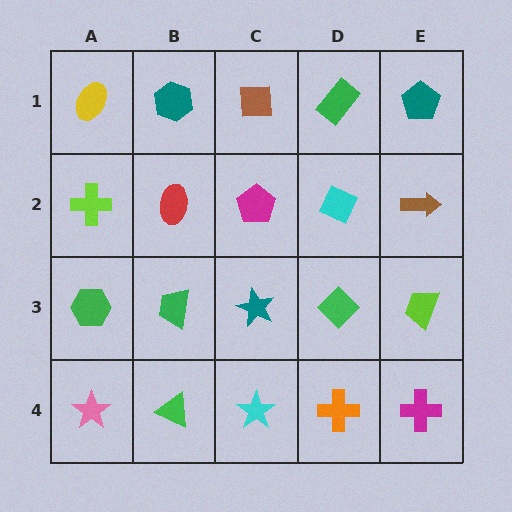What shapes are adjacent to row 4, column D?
A green diamond (row 3, column D), a cyan star (row 4, column C), a magenta cross (row 4, column E).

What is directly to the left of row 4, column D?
A cyan star.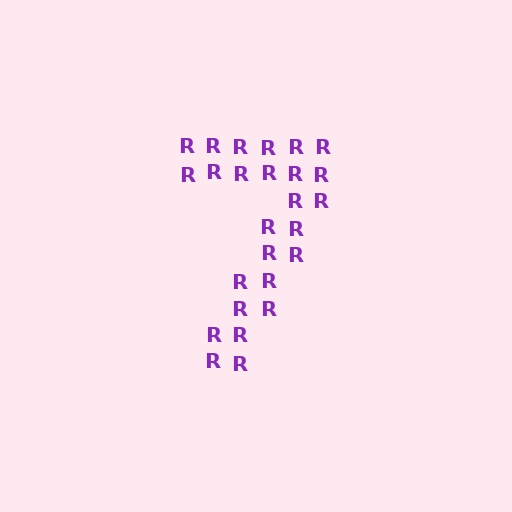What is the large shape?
The large shape is the digit 7.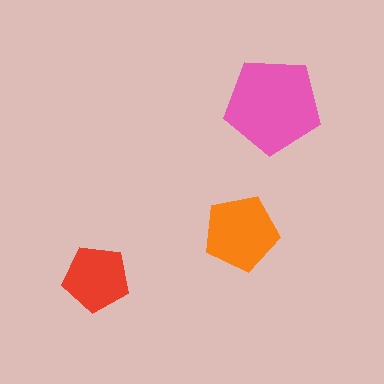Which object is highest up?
The pink pentagon is topmost.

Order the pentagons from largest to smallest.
the pink one, the orange one, the red one.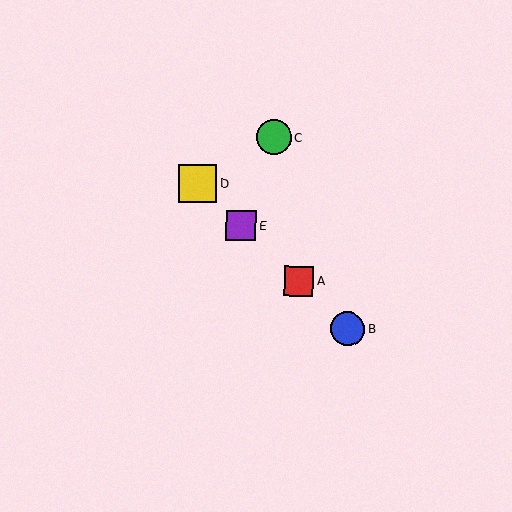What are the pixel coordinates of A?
Object A is at (299, 281).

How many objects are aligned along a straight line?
4 objects (A, B, D, E) are aligned along a straight line.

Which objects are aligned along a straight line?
Objects A, B, D, E are aligned along a straight line.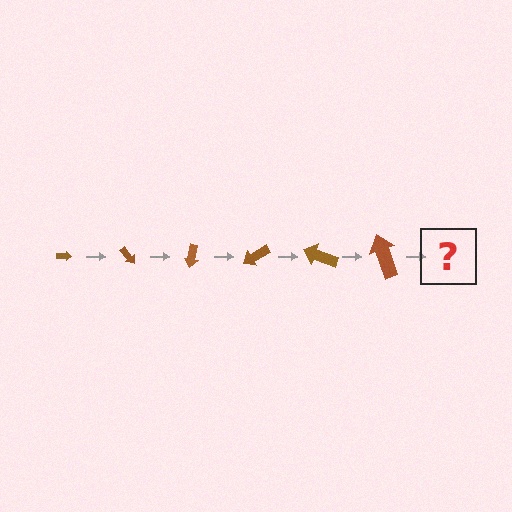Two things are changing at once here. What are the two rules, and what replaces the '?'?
The two rules are that the arrow grows larger each step and it rotates 50 degrees each step. The '?' should be an arrow, larger than the previous one and rotated 300 degrees from the start.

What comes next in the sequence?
The next element should be an arrow, larger than the previous one and rotated 300 degrees from the start.